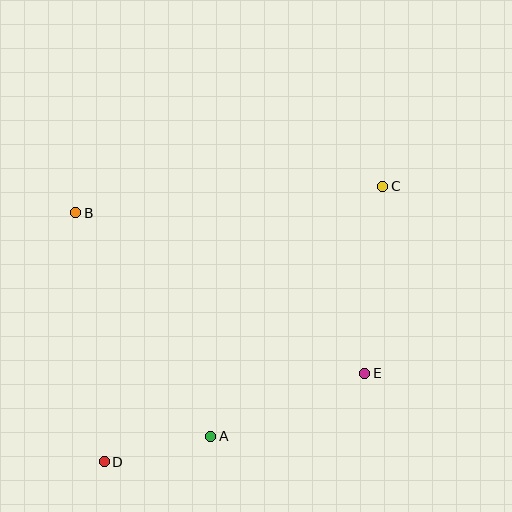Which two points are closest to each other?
Points A and D are closest to each other.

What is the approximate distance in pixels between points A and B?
The distance between A and B is approximately 261 pixels.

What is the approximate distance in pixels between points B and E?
The distance between B and E is approximately 331 pixels.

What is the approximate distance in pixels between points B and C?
The distance between B and C is approximately 308 pixels.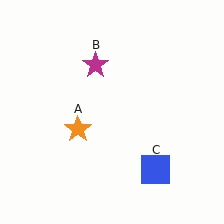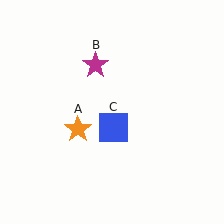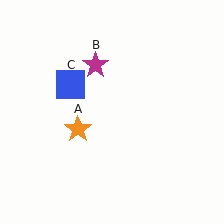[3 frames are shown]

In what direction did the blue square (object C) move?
The blue square (object C) moved up and to the left.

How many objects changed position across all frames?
1 object changed position: blue square (object C).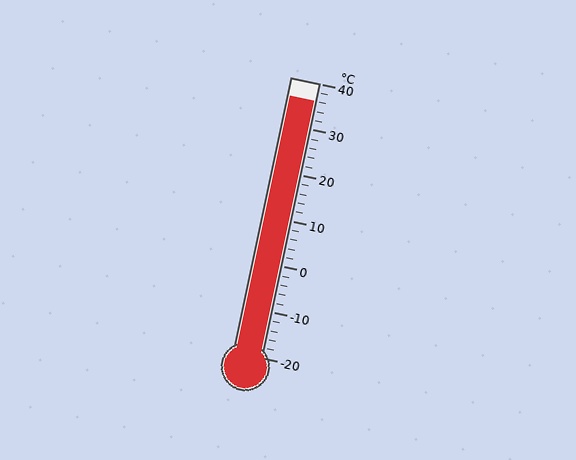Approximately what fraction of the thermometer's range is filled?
The thermometer is filled to approximately 95% of its range.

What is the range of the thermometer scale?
The thermometer scale ranges from -20°C to 40°C.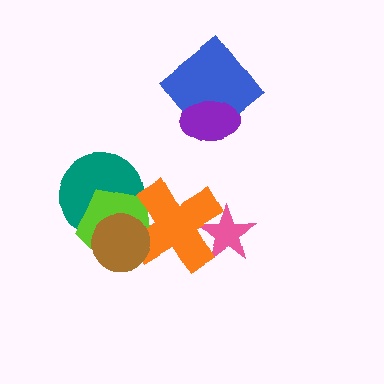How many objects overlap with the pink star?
1 object overlaps with the pink star.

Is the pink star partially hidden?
Yes, it is partially covered by another shape.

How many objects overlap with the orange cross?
4 objects overlap with the orange cross.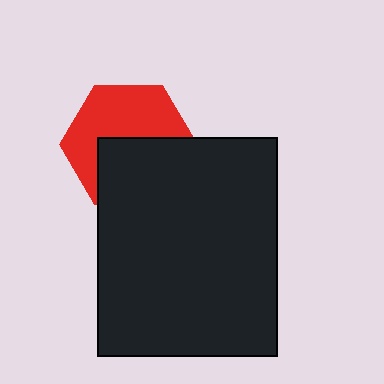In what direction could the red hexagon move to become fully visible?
The red hexagon could move up. That would shift it out from behind the black rectangle entirely.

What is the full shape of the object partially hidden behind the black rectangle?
The partially hidden object is a red hexagon.